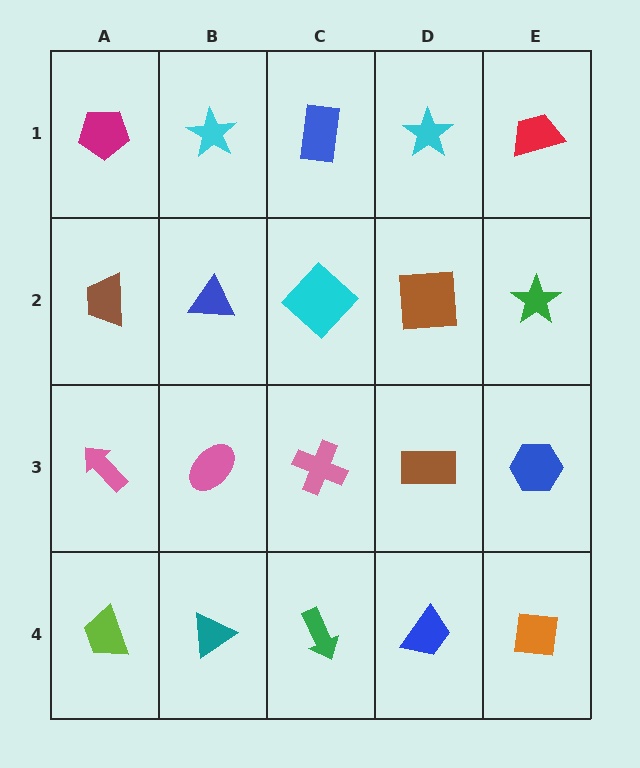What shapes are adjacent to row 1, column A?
A brown trapezoid (row 2, column A), a cyan star (row 1, column B).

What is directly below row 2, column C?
A pink cross.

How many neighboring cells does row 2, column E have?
3.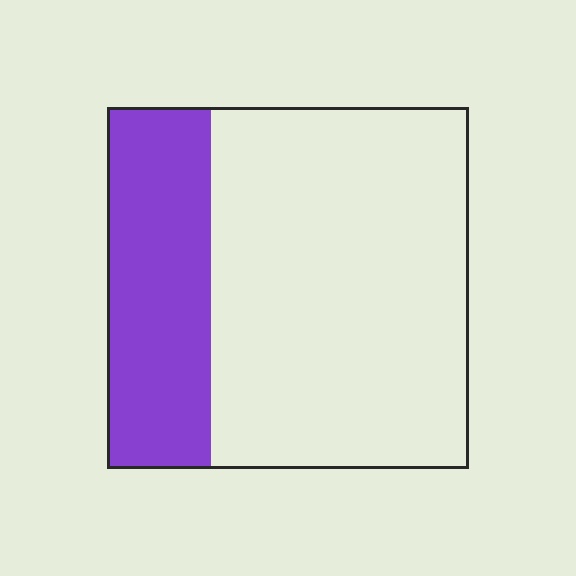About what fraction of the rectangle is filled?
About one quarter (1/4).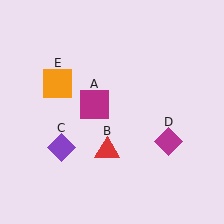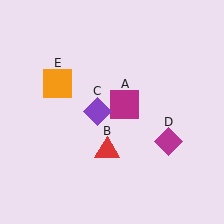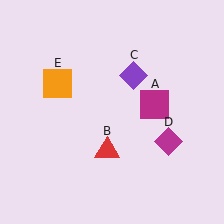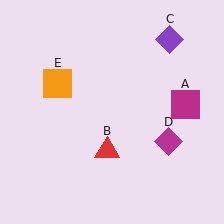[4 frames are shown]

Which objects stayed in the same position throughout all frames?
Red triangle (object B) and magenta diamond (object D) and orange square (object E) remained stationary.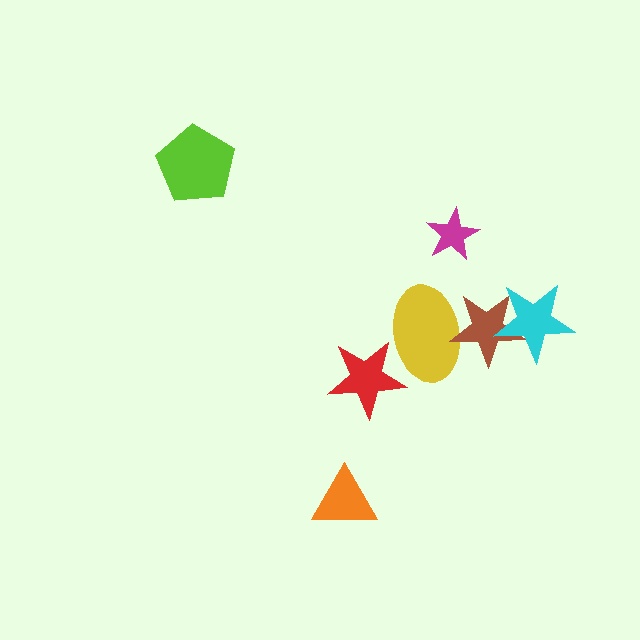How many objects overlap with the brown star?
2 objects overlap with the brown star.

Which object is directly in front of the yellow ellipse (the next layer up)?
The red star is directly in front of the yellow ellipse.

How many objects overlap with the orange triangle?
0 objects overlap with the orange triangle.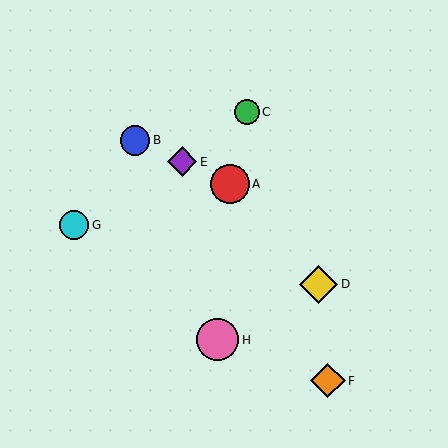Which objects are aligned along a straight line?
Objects A, B, E are aligned along a straight line.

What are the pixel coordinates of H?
Object H is at (218, 340).